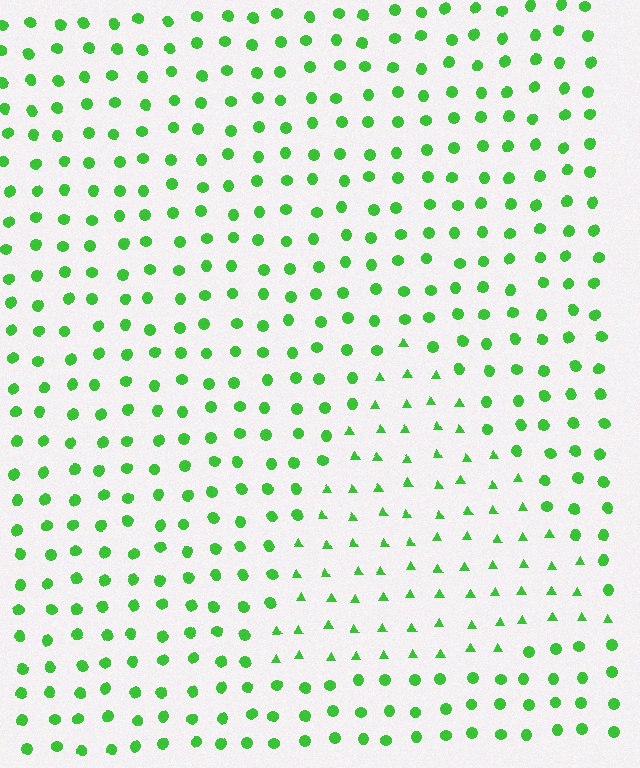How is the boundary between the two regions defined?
The boundary is defined by a change in element shape: triangles inside vs. circles outside. All elements share the same color and spacing.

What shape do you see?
I see a triangle.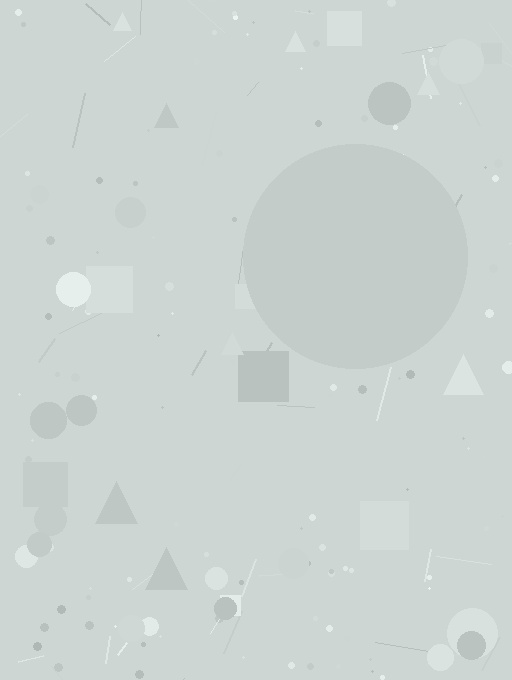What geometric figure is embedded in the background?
A circle is embedded in the background.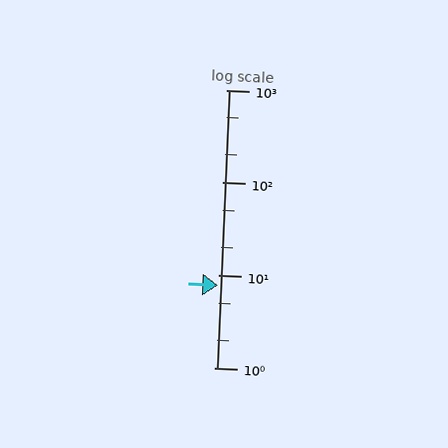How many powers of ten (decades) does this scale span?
The scale spans 3 decades, from 1 to 1000.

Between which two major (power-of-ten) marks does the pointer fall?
The pointer is between 1 and 10.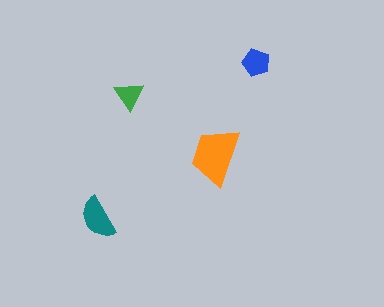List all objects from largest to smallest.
The orange trapezoid, the teal semicircle, the blue pentagon, the green triangle.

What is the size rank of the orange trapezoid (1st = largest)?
1st.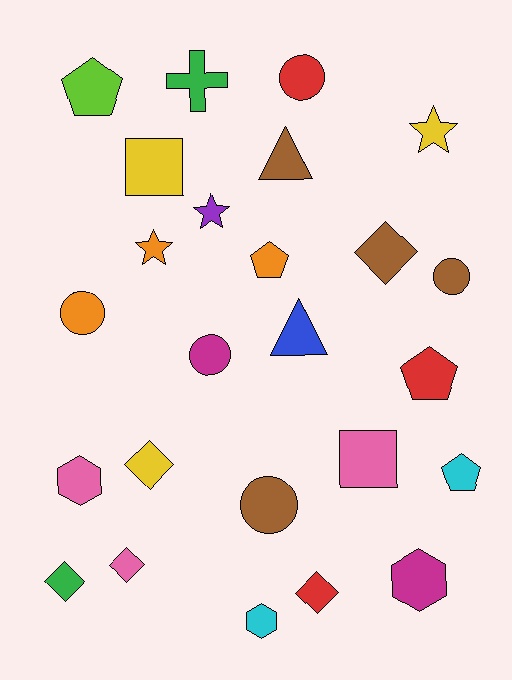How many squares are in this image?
There are 2 squares.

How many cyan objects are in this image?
There are 2 cyan objects.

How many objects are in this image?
There are 25 objects.